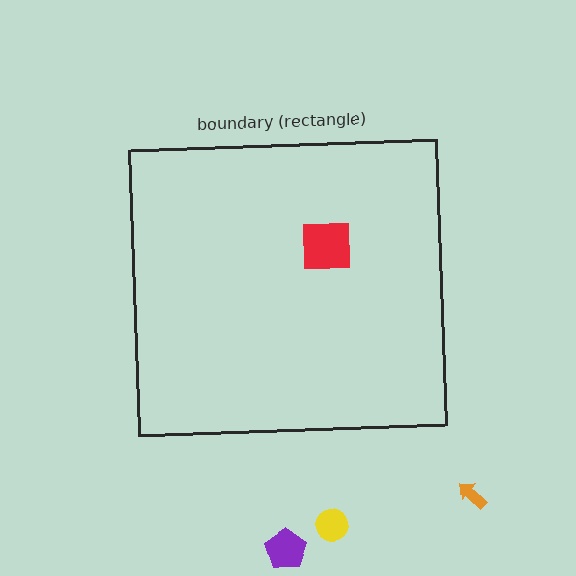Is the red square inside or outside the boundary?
Inside.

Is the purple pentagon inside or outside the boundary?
Outside.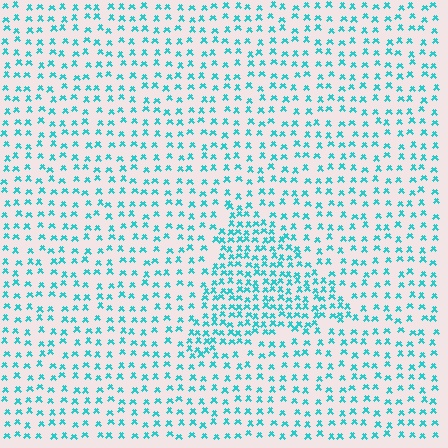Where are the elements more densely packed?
The elements are more densely packed inside the triangle boundary.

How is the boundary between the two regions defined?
The boundary is defined by a change in element density (approximately 1.9x ratio). All elements are the same color, size, and shape.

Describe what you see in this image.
The image contains small cyan elements arranged at two different densities. A triangle-shaped region is visible where the elements are more densely packed than the surrounding area.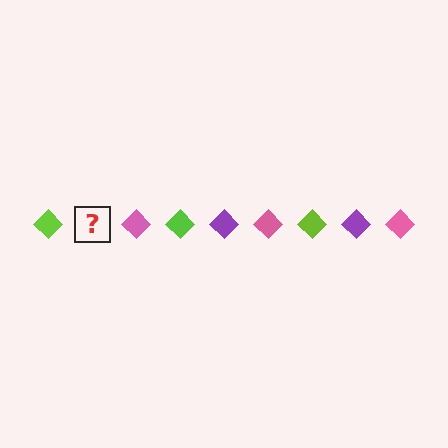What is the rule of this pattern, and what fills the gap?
The rule is that the pattern cycles through lime, purple, pink diamonds. The gap should be filled with a purple diamond.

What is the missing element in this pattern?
The missing element is a purple diamond.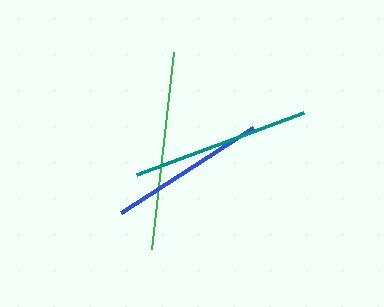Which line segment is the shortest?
The blue line is the shortest at approximately 157 pixels.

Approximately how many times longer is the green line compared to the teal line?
The green line is approximately 1.1 times the length of the teal line.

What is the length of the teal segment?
The teal segment is approximately 178 pixels long.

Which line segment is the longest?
The green line is the longest at approximately 199 pixels.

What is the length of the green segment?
The green segment is approximately 199 pixels long.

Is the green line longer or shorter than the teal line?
The green line is longer than the teal line.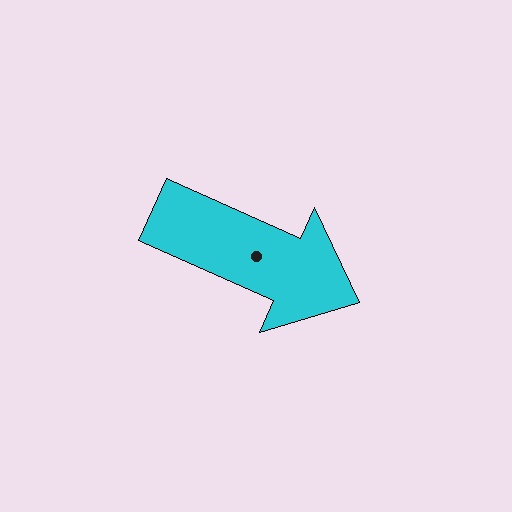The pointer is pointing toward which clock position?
Roughly 4 o'clock.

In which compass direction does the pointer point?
Southeast.